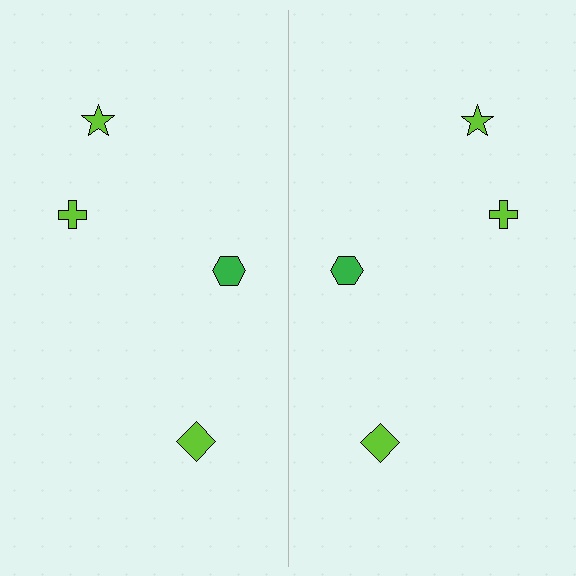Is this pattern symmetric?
Yes, this pattern has bilateral (reflection) symmetry.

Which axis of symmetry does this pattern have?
The pattern has a vertical axis of symmetry running through the center of the image.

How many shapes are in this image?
There are 8 shapes in this image.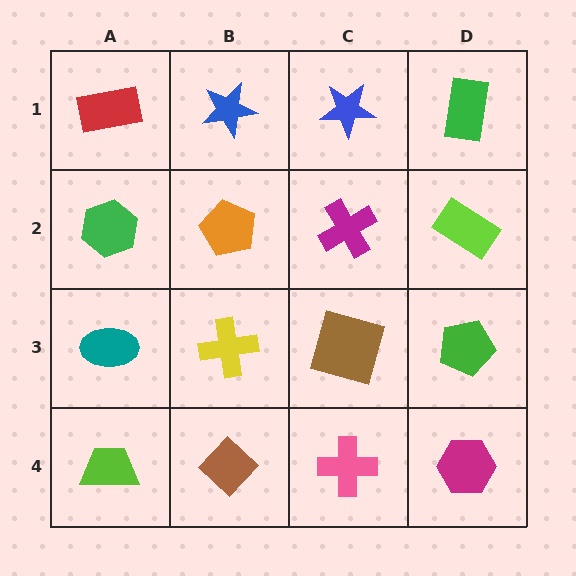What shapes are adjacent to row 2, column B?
A blue star (row 1, column B), a yellow cross (row 3, column B), a green hexagon (row 2, column A), a magenta cross (row 2, column C).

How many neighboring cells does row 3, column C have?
4.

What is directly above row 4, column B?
A yellow cross.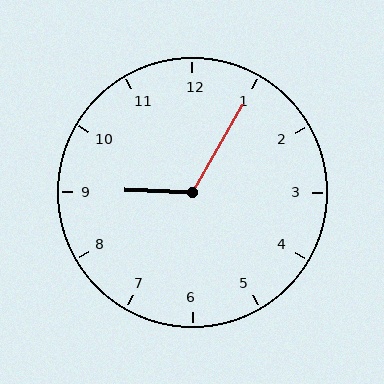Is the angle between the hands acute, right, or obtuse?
It is obtuse.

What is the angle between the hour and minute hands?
Approximately 118 degrees.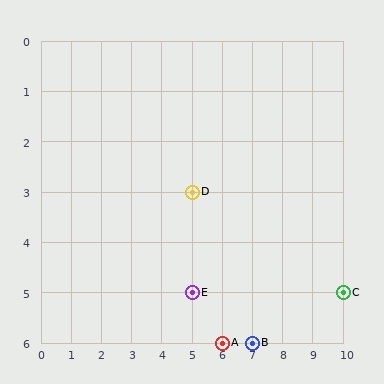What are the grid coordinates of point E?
Point E is at grid coordinates (5, 5).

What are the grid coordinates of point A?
Point A is at grid coordinates (6, 6).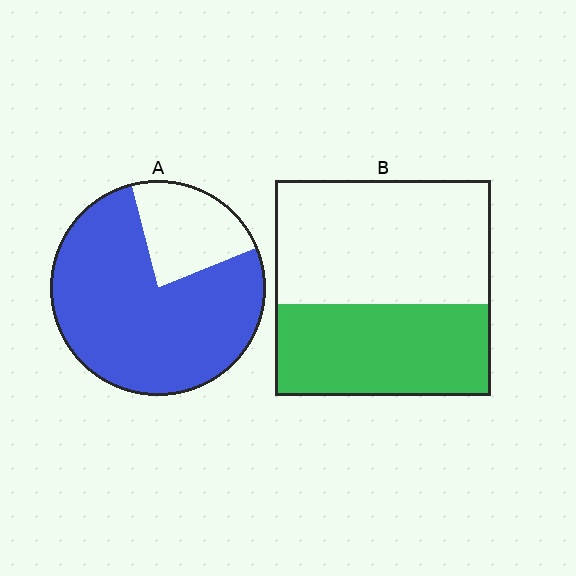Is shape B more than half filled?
No.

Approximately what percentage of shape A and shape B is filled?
A is approximately 75% and B is approximately 45%.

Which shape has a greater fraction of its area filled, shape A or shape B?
Shape A.